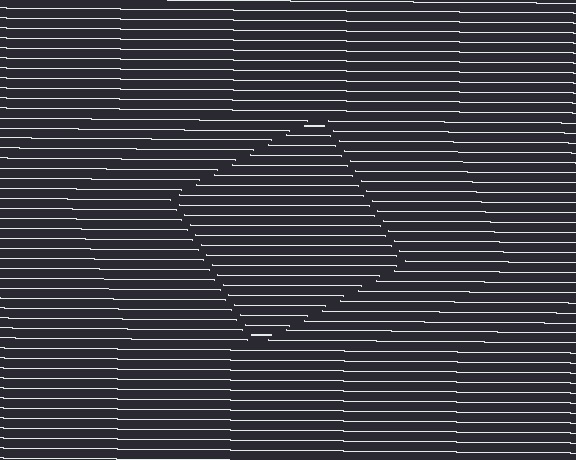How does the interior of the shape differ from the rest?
The interior of the shape contains the same grating, shifted by half a period — the contour is defined by the phase discontinuity where line-ends from the inner and outer gratings abut.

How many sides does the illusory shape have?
4 sides — the line-ends trace a square.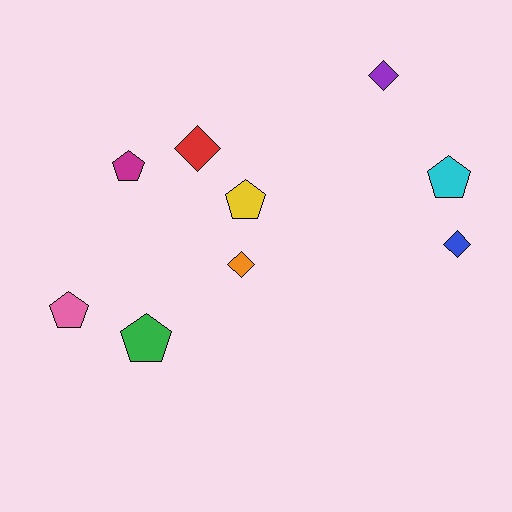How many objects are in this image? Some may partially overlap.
There are 9 objects.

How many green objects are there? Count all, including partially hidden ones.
There is 1 green object.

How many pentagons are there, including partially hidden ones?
There are 5 pentagons.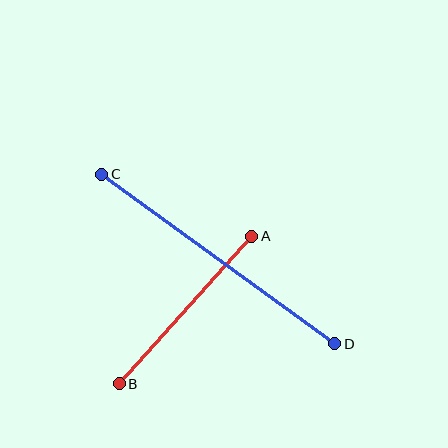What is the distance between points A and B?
The distance is approximately 199 pixels.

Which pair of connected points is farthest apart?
Points C and D are farthest apart.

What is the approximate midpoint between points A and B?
The midpoint is at approximately (186, 310) pixels.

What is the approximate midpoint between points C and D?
The midpoint is at approximately (218, 259) pixels.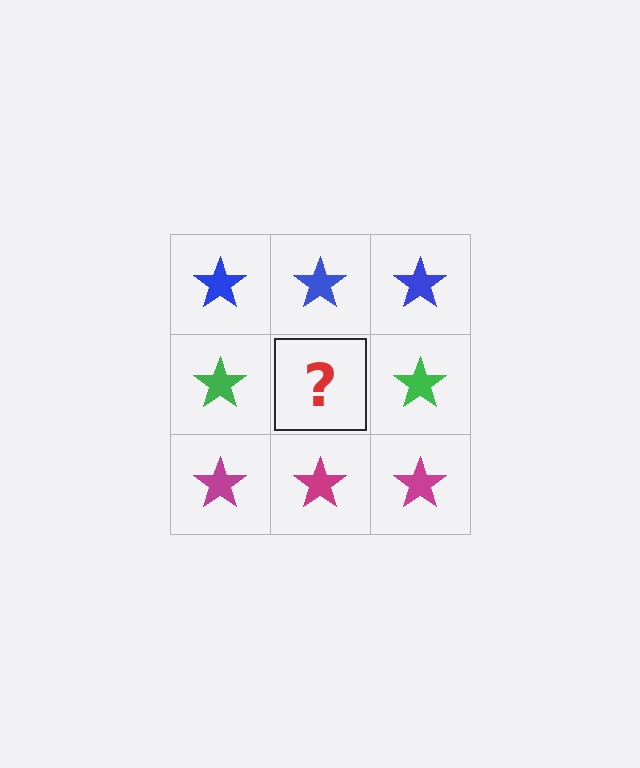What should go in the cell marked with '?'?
The missing cell should contain a green star.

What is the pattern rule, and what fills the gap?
The rule is that each row has a consistent color. The gap should be filled with a green star.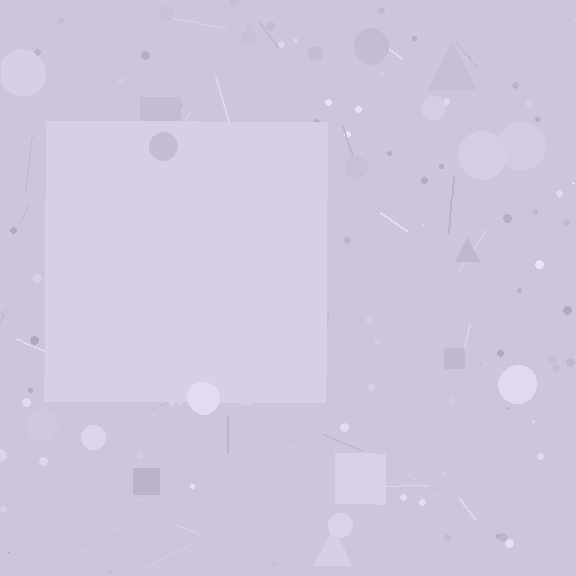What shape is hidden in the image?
A square is hidden in the image.